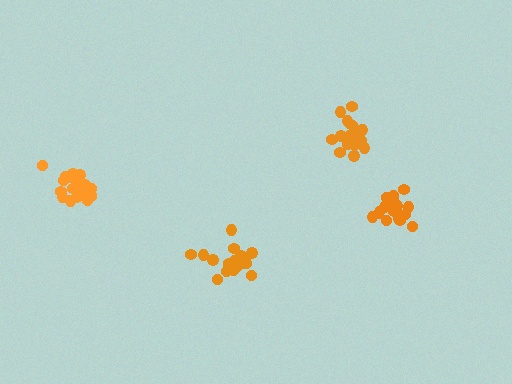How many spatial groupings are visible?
There are 4 spatial groupings.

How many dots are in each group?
Group 1: 19 dots, Group 2: 16 dots, Group 3: 19 dots, Group 4: 19 dots (73 total).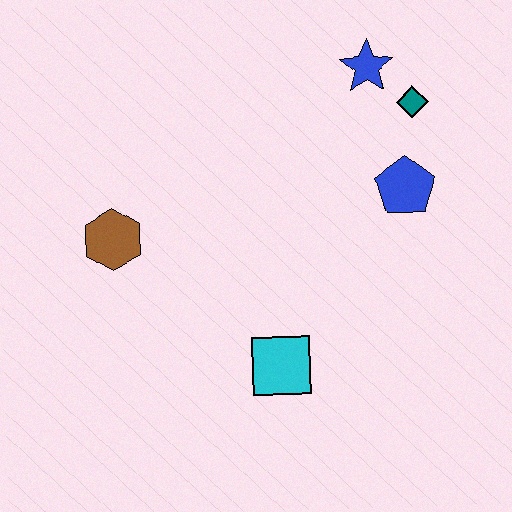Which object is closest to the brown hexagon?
The cyan square is closest to the brown hexagon.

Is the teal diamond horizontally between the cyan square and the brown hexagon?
No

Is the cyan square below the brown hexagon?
Yes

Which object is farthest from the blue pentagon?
The brown hexagon is farthest from the blue pentagon.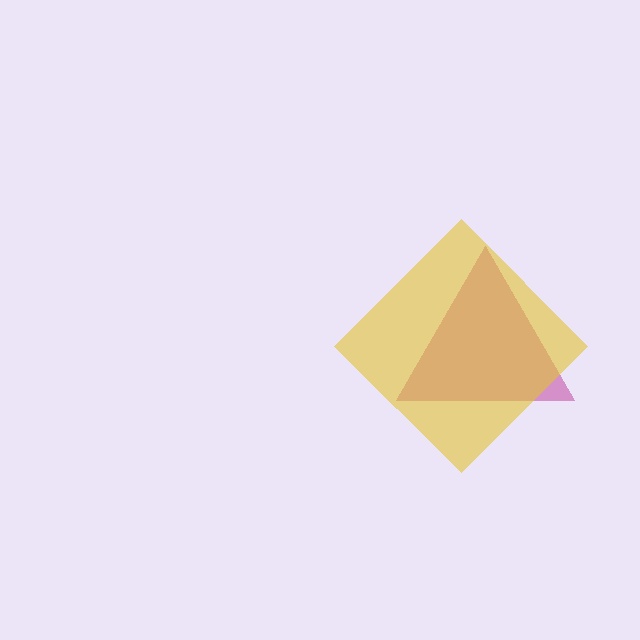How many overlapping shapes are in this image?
There are 2 overlapping shapes in the image.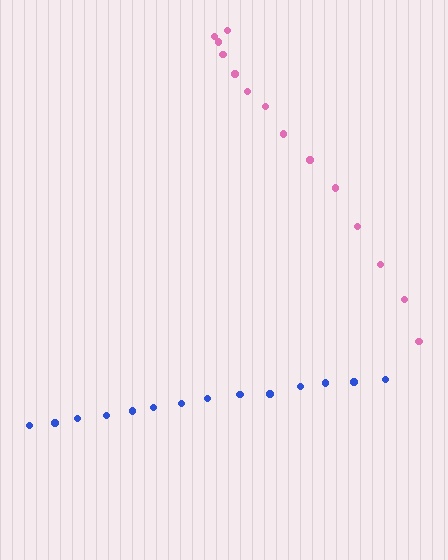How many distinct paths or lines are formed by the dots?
There are 2 distinct paths.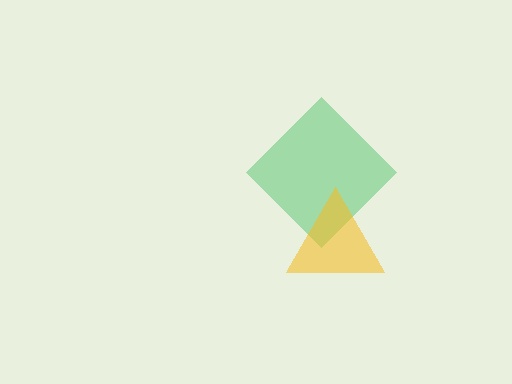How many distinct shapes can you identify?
There are 2 distinct shapes: a green diamond, a yellow triangle.